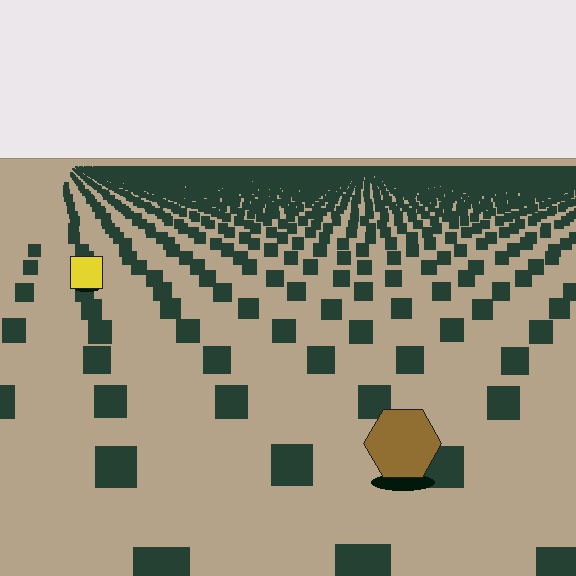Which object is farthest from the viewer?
The yellow square is farthest from the viewer. It appears smaller and the ground texture around it is denser.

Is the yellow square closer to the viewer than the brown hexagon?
No. The brown hexagon is closer — you can tell from the texture gradient: the ground texture is coarser near it.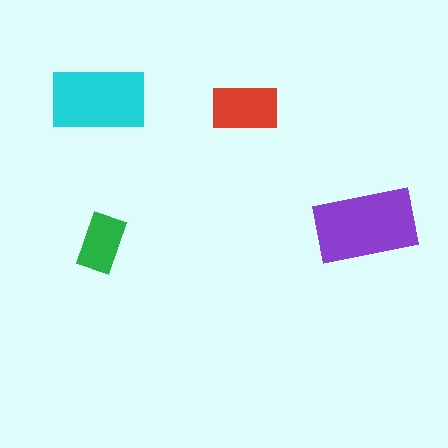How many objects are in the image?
There are 4 objects in the image.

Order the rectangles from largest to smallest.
the purple one, the cyan one, the red one, the green one.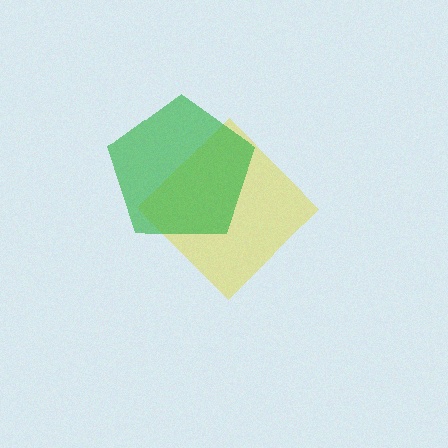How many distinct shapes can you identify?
There are 2 distinct shapes: a yellow diamond, a green pentagon.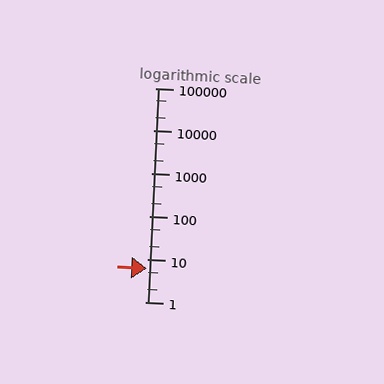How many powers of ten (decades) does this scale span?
The scale spans 5 decades, from 1 to 100000.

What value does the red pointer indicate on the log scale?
The pointer indicates approximately 6.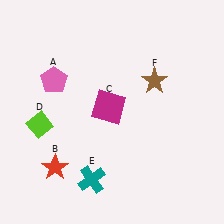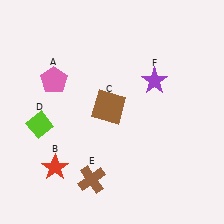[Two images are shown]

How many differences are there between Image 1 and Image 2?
There are 3 differences between the two images.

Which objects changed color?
C changed from magenta to brown. E changed from teal to brown. F changed from brown to purple.